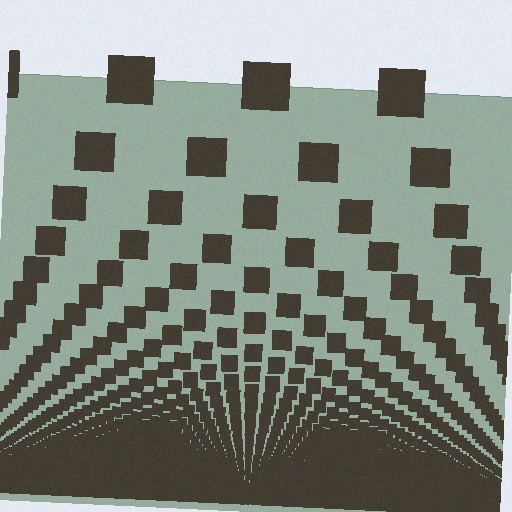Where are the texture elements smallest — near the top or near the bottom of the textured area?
Near the bottom.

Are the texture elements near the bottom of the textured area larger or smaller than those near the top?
Smaller. The gradient is inverted — elements near the bottom are smaller and denser.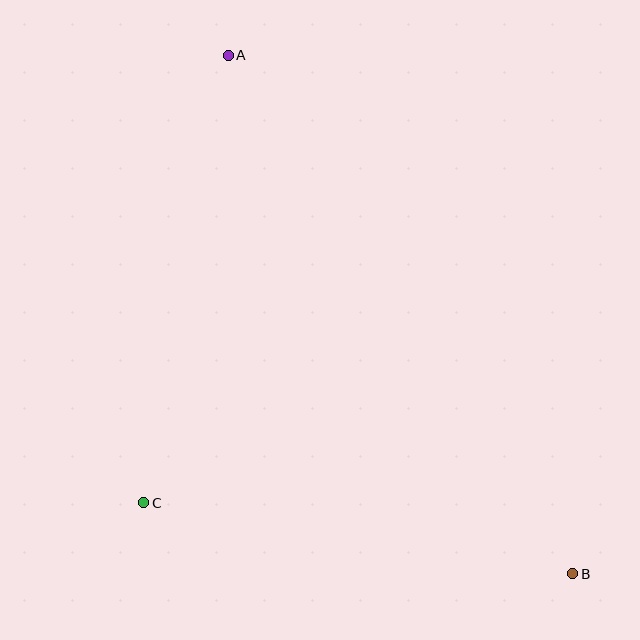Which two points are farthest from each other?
Points A and B are farthest from each other.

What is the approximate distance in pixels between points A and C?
The distance between A and C is approximately 455 pixels.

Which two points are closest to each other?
Points B and C are closest to each other.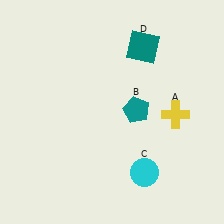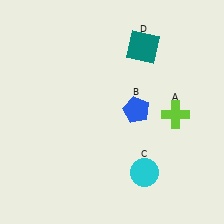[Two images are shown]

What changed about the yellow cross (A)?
In Image 1, A is yellow. In Image 2, it changed to lime.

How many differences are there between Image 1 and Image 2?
There are 2 differences between the two images.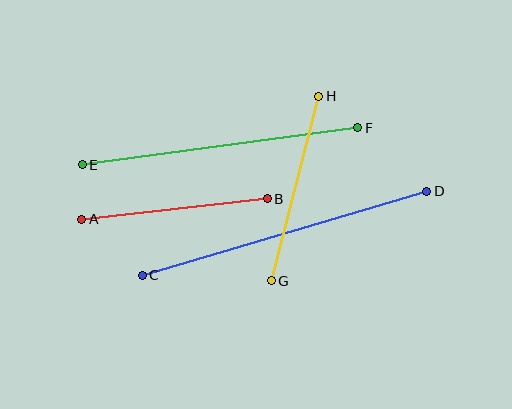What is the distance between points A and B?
The distance is approximately 187 pixels.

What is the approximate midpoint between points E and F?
The midpoint is at approximately (220, 146) pixels.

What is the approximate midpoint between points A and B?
The midpoint is at approximately (175, 209) pixels.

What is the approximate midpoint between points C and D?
The midpoint is at approximately (284, 233) pixels.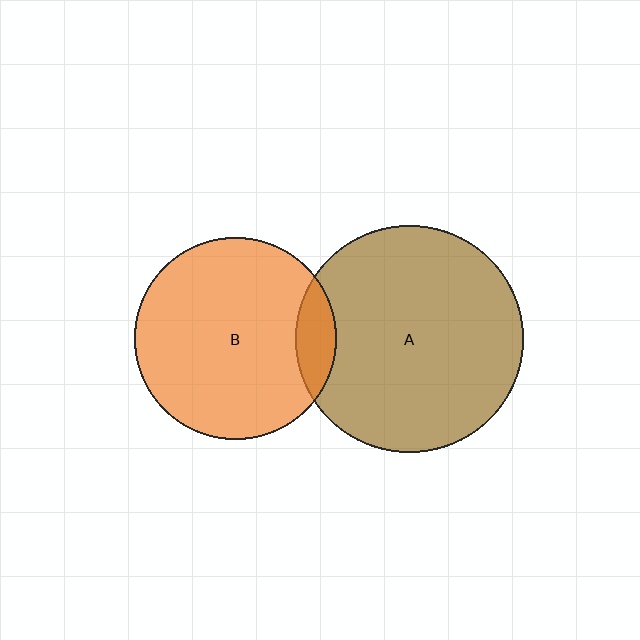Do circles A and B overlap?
Yes.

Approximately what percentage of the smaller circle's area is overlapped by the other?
Approximately 10%.